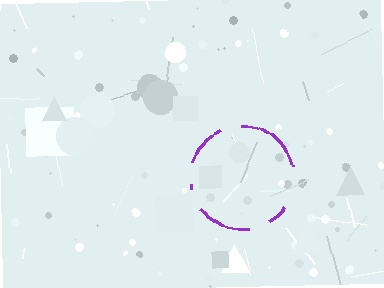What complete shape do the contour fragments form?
The contour fragments form a circle.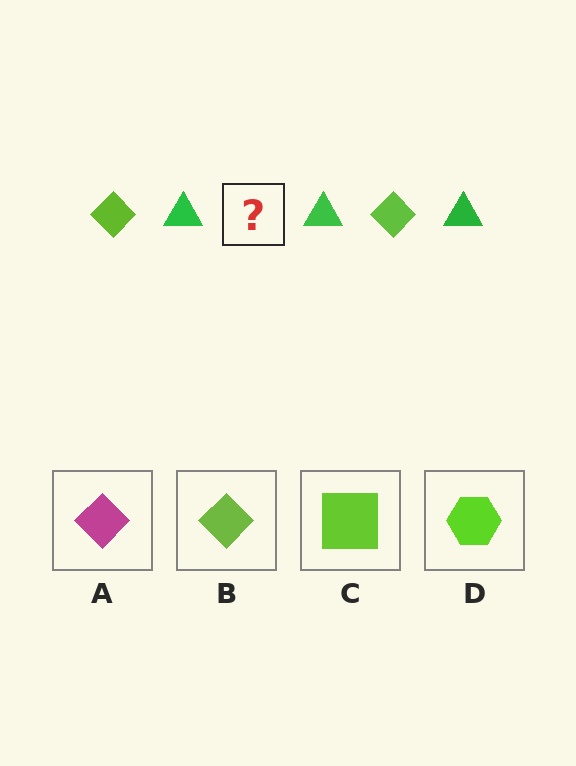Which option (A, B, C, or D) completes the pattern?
B.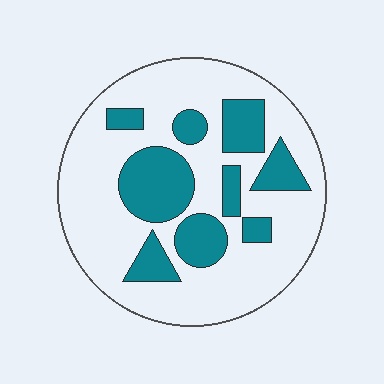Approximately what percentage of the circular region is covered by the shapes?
Approximately 30%.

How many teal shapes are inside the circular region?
9.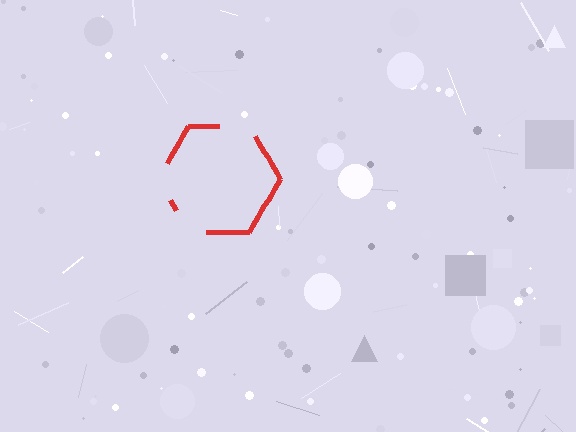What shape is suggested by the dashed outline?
The dashed outline suggests a hexagon.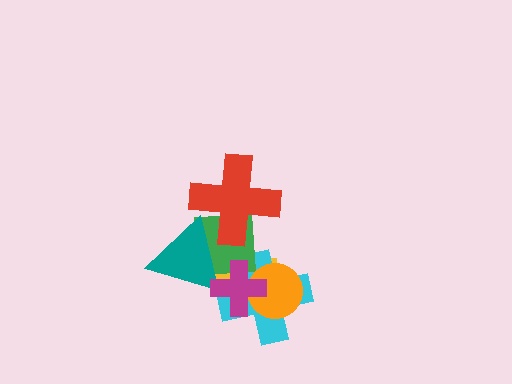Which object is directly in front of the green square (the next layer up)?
The teal triangle is directly in front of the green square.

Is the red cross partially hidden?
No, no other shape covers it.